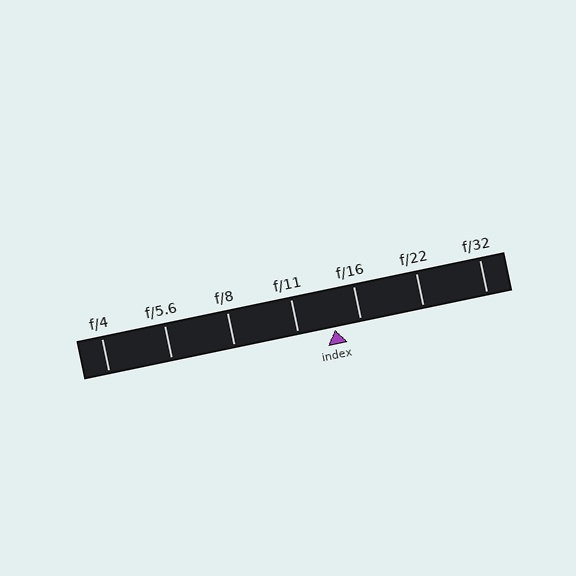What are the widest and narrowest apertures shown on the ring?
The widest aperture shown is f/4 and the narrowest is f/32.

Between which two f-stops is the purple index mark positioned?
The index mark is between f/11 and f/16.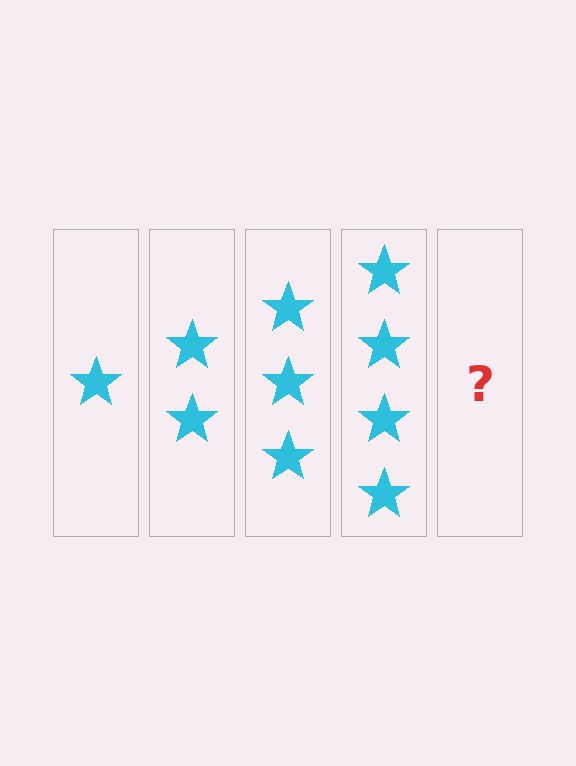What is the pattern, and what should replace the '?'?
The pattern is that each step adds one more star. The '?' should be 5 stars.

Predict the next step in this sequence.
The next step is 5 stars.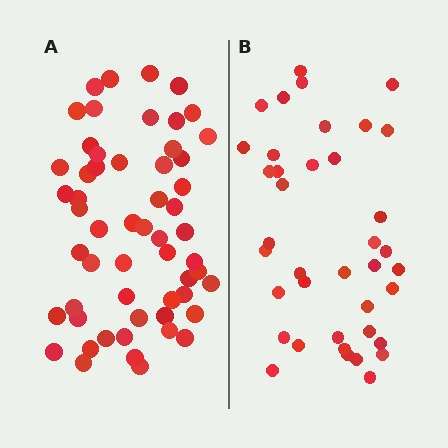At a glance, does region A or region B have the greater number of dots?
Region A (the left region) has more dots.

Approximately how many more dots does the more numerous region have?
Region A has approximately 15 more dots than region B.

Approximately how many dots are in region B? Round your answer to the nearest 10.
About 40 dots. (The exact count is 39, which rounds to 40.)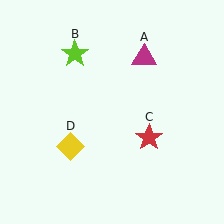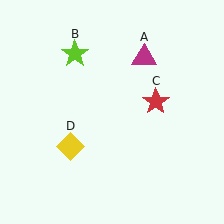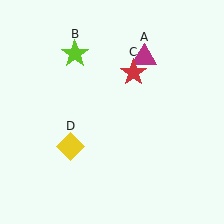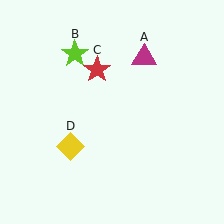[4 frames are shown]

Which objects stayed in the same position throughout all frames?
Magenta triangle (object A) and lime star (object B) and yellow diamond (object D) remained stationary.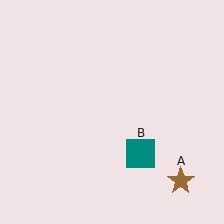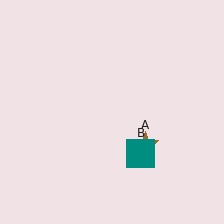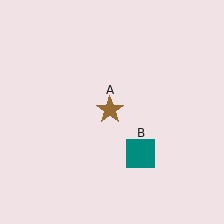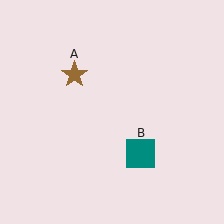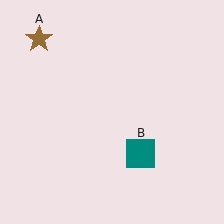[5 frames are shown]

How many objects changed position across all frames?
1 object changed position: brown star (object A).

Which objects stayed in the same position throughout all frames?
Teal square (object B) remained stationary.